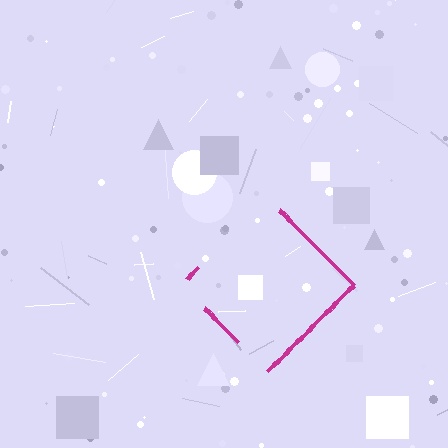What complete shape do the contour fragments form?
The contour fragments form a diamond.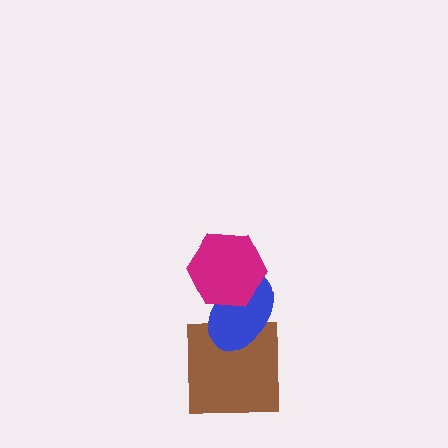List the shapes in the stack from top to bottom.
From top to bottom: the magenta hexagon, the blue ellipse, the brown square.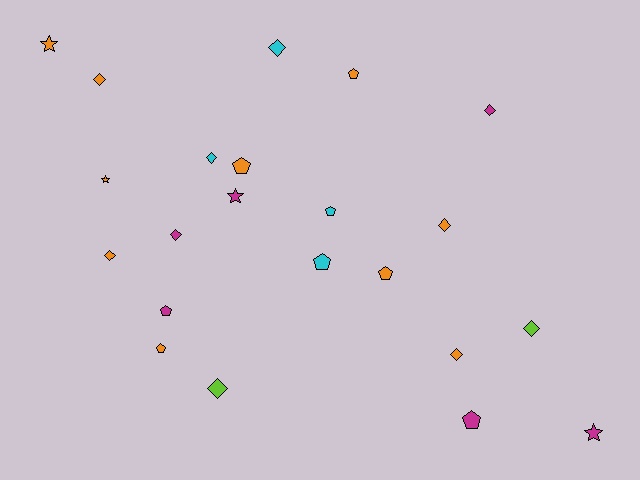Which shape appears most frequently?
Diamond, with 10 objects.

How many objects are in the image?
There are 22 objects.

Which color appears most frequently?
Orange, with 10 objects.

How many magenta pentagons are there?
There are 2 magenta pentagons.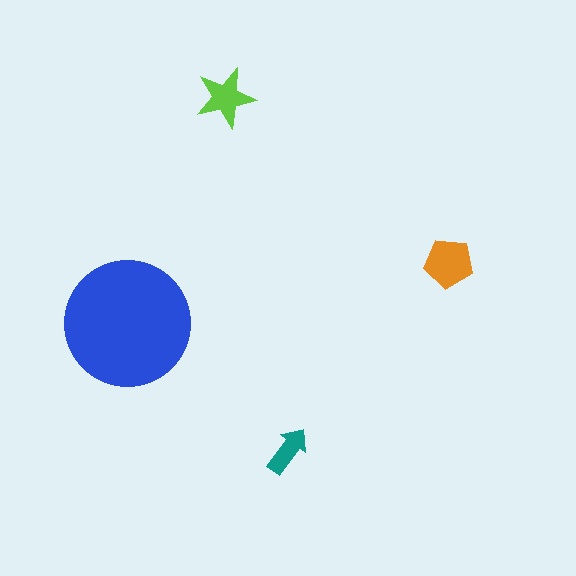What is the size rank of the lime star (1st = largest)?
3rd.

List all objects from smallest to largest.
The teal arrow, the lime star, the orange pentagon, the blue circle.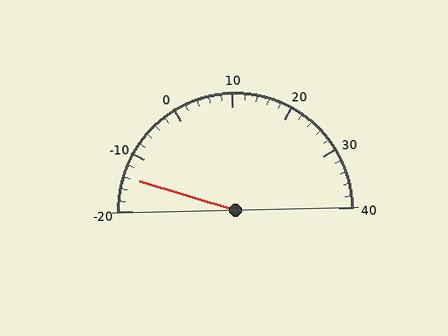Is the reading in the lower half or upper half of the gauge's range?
The reading is in the lower half of the range (-20 to 40).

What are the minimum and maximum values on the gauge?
The gauge ranges from -20 to 40.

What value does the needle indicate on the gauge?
The needle indicates approximately -14.